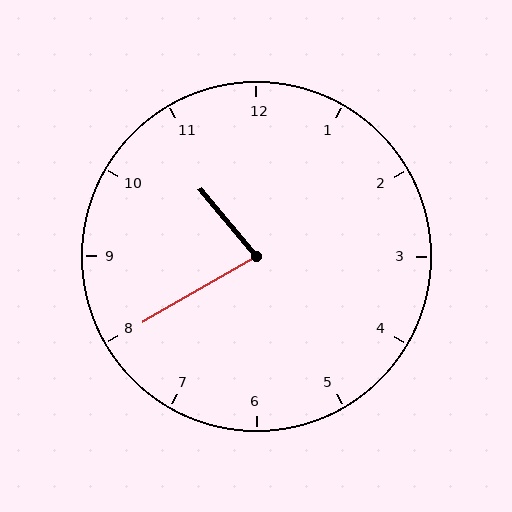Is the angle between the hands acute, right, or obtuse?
It is acute.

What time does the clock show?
10:40.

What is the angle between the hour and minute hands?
Approximately 80 degrees.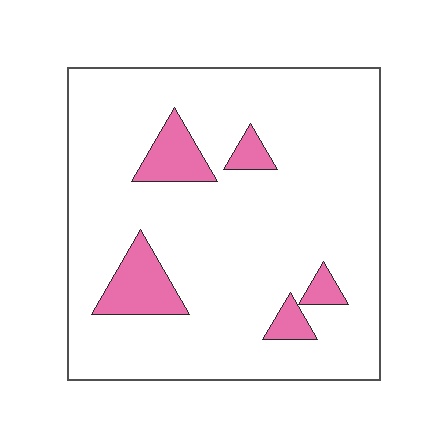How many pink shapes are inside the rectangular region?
5.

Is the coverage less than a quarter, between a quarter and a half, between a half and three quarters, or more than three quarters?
Less than a quarter.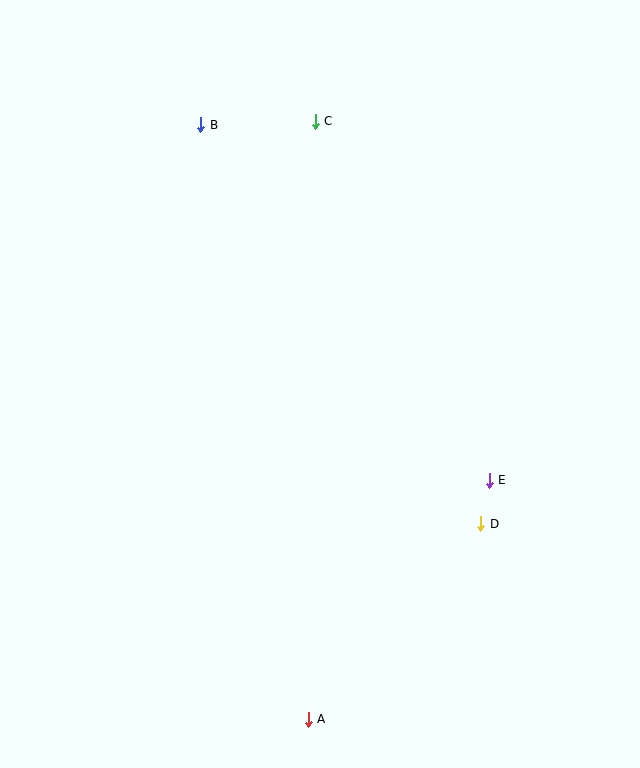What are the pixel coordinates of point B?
Point B is at (201, 125).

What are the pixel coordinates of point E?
Point E is at (489, 480).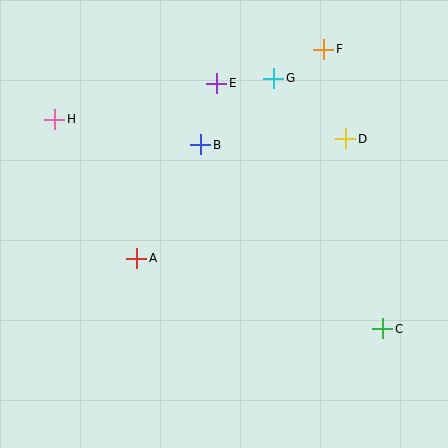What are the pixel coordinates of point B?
Point B is at (201, 145).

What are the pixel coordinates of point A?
Point A is at (137, 258).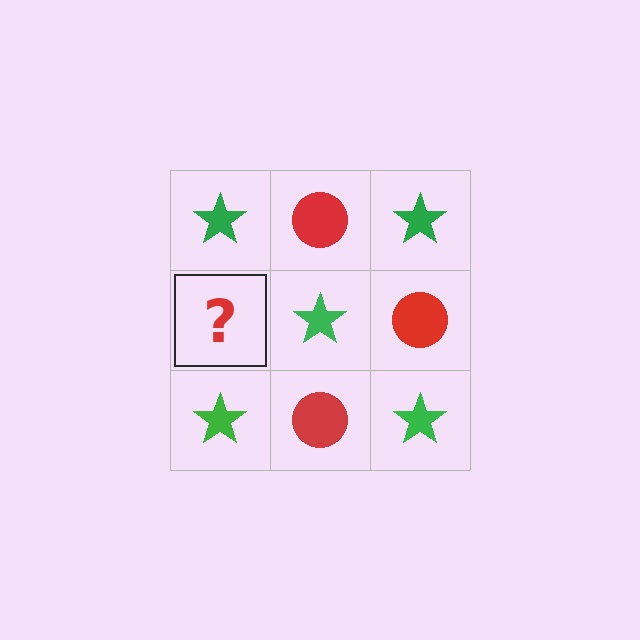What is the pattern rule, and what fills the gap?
The rule is that it alternates green star and red circle in a checkerboard pattern. The gap should be filled with a red circle.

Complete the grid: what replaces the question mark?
The question mark should be replaced with a red circle.